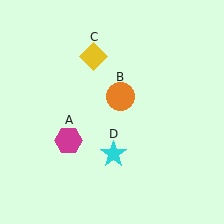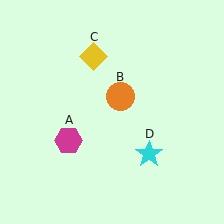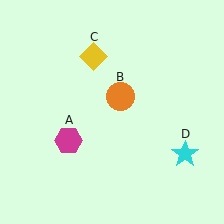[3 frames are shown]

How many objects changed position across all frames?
1 object changed position: cyan star (object D).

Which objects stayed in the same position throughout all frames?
Magenta hexagon (object A) and orange circle (object B) and yellow diamond (object C) remained stationary.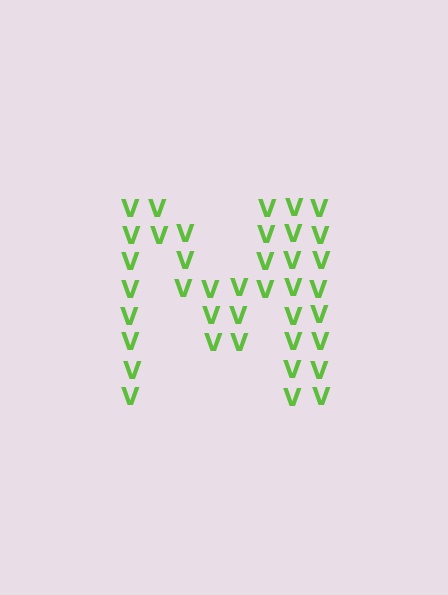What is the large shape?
The large shape is the letter M.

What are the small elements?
The small elements are letter V's.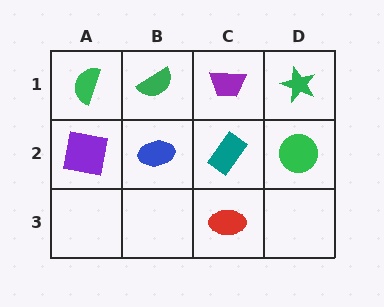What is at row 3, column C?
A red ellipse.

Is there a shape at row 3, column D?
No, that cell is empty.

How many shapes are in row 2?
4 shapes.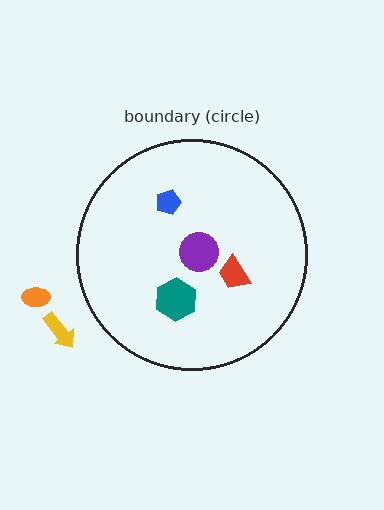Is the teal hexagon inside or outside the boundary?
Inside.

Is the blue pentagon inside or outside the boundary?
Inside.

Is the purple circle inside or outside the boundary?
Inside.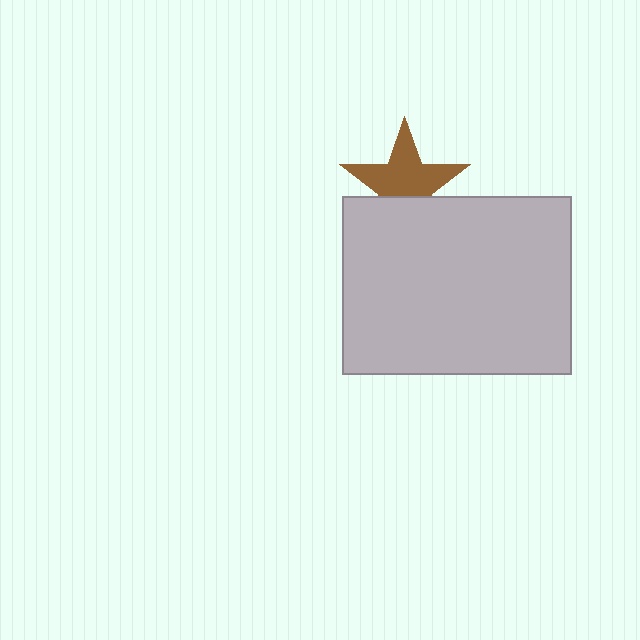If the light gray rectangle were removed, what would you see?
You would see the complete brown star.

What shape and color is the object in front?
The object in front is a light gray rectangle.